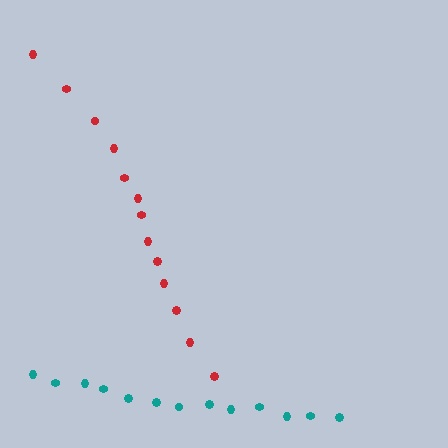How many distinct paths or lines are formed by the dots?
There are 2 distinct paths.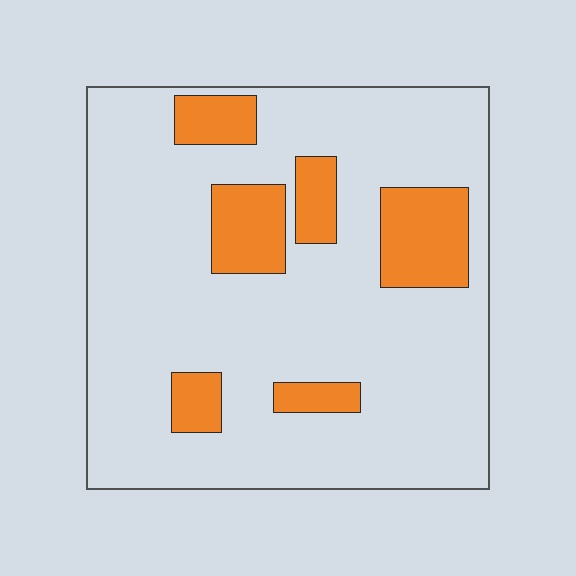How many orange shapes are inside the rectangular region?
6.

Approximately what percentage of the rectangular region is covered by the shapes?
Approximately 20%.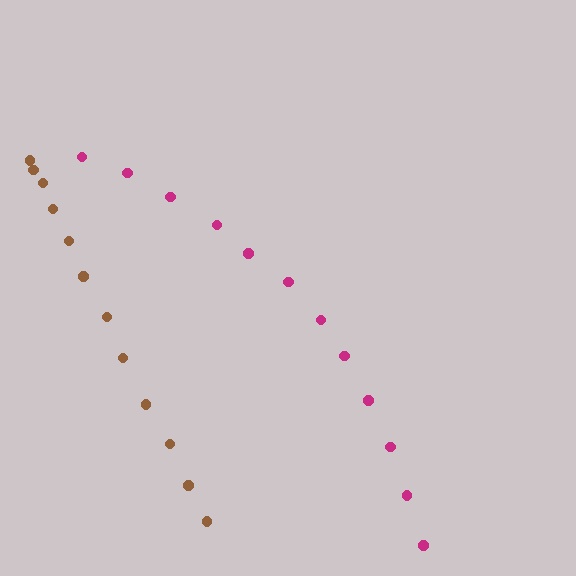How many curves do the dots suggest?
There are 2 distinct paths.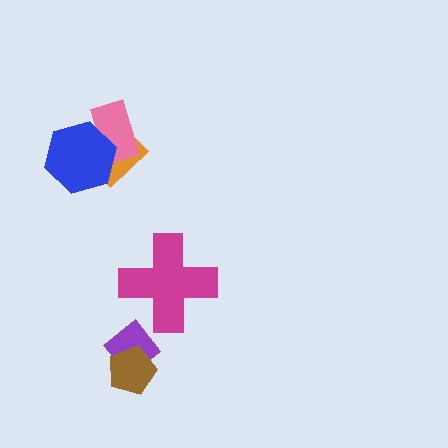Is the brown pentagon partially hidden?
No, no other shape covers it.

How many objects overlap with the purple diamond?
1 object overlaps with the purple diamond.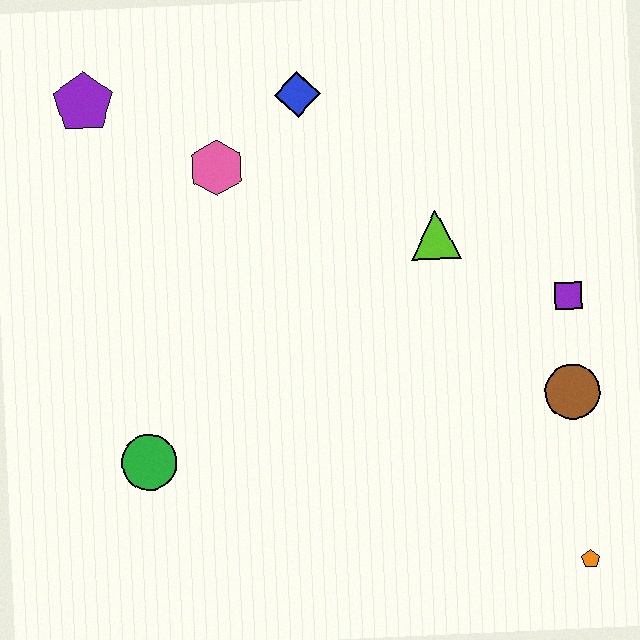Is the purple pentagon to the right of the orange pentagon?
No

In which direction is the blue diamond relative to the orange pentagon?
The blue diamond is above the orange pentagon.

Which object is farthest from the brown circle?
The purple pentagon is farthest from the brown circle.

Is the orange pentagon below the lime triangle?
Yes